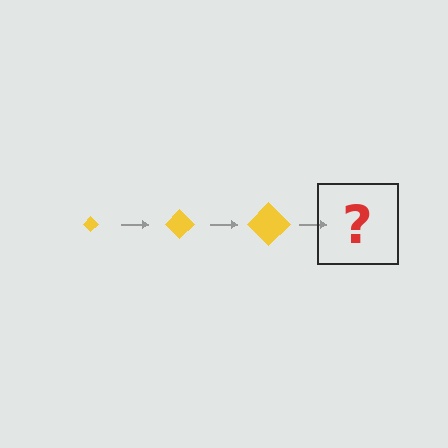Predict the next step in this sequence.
The next step is a yellow diamond, larger than the previous one.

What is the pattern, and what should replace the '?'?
The pattern is that the diamond gets progressively larger each step. The '?' should be a yellow diamond, larger than the previous one.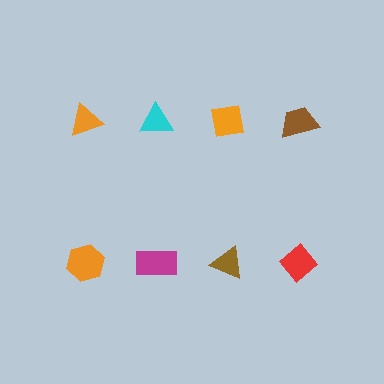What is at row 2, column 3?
A brown triangle.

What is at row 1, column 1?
An orange triangle.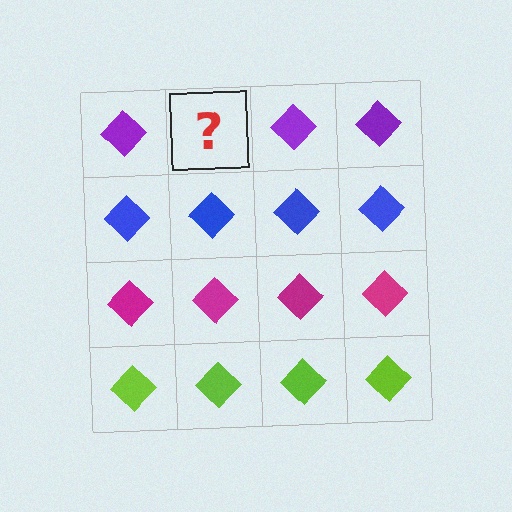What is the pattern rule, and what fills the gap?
The rule is that each row has a consistent color. The gap should be filled with a purple diamond.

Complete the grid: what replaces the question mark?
The question mark should be replaced with a purple diamond.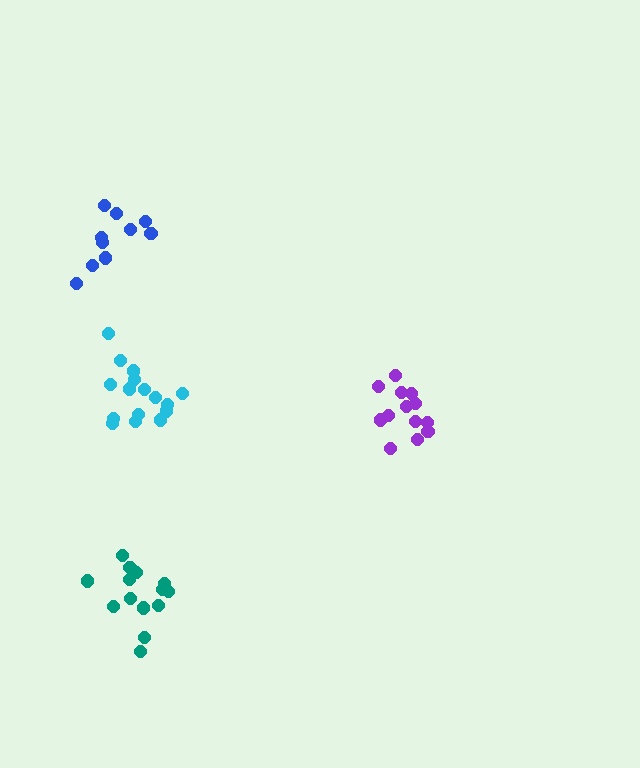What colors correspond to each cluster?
The clusters are colored: cyan, purple, teal, blue.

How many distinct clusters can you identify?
There are 4 distinct clusters.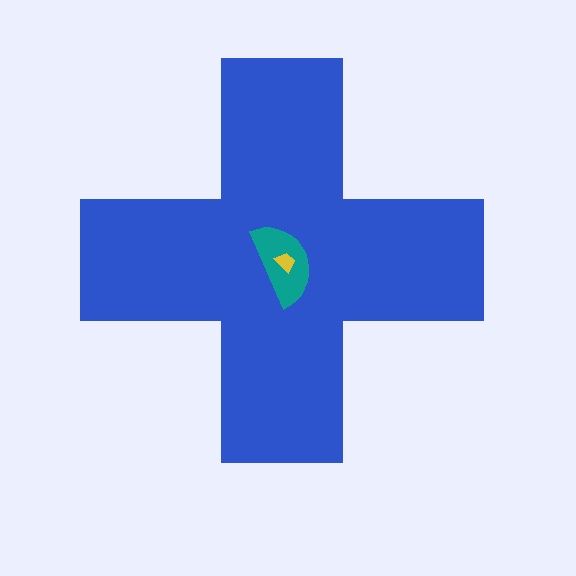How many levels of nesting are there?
3.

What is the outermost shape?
The blue cross.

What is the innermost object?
The yellow trapezoid.